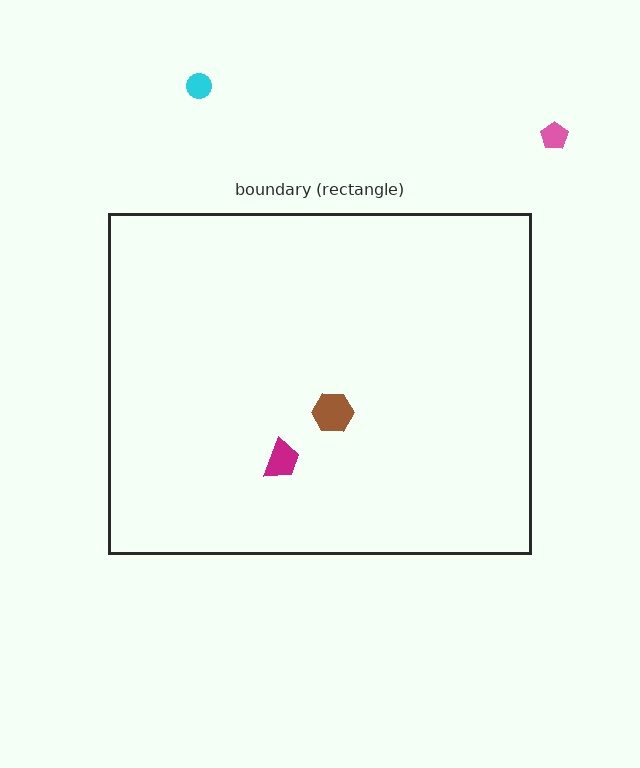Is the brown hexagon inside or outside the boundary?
Inside.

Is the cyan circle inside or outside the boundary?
Outside.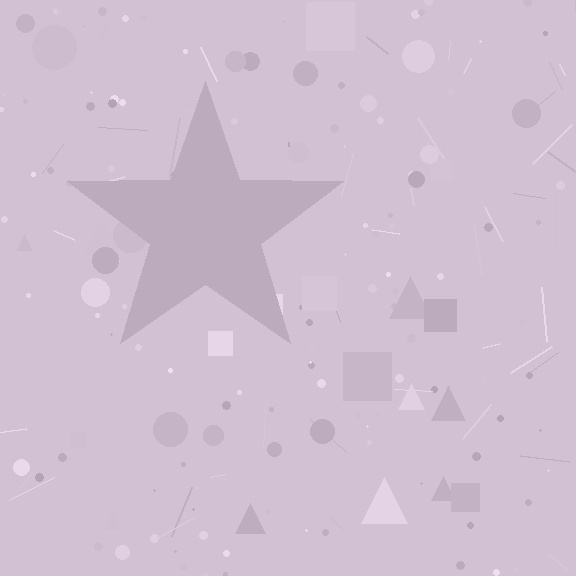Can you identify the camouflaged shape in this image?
The camouflaged shape is a star.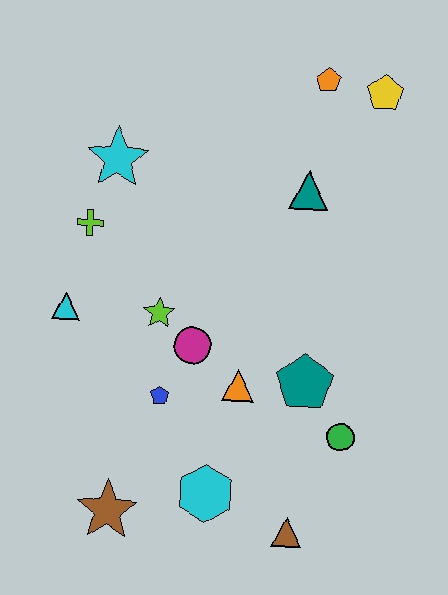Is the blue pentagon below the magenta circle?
Yes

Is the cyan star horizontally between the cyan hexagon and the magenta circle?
No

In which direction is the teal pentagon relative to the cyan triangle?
The teal pentagon is to the right of the cyan triangle.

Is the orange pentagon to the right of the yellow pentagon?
No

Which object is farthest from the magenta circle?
The yellow pentagon is farthest from the magenta circle.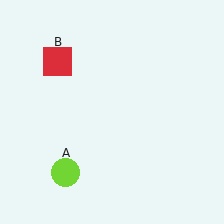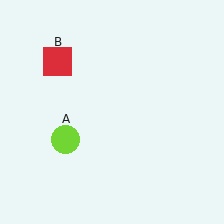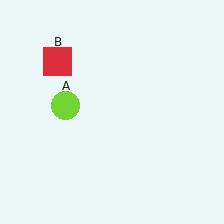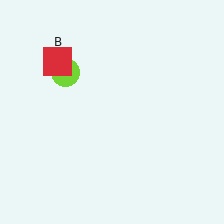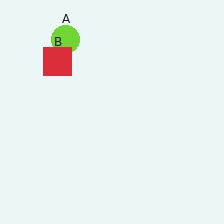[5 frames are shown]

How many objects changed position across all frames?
1 object changed position: lime circle (object A).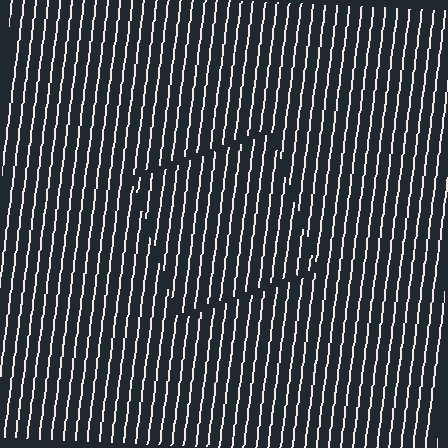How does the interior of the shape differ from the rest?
The interior of the shape contains the same grating, shifted by half a period — the contour is defined by the phase discontinuity where line-ends from the inner and outer gratings abut.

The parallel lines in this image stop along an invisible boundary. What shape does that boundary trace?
An illusory square. The interior of the shape contains the same grating, shifted by half a period — the contour is defined by the phase discontinuity where line-ends from the inner and outer gratings abut.